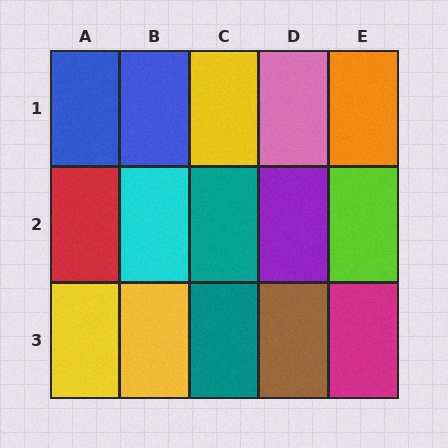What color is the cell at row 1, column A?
Blue.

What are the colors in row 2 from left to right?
Red, cyan, teal, purple, lime.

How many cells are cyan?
1 cell is cyan.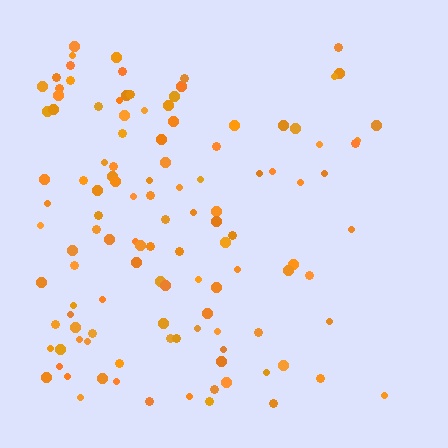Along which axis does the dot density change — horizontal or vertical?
Horizontal.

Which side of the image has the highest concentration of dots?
The left.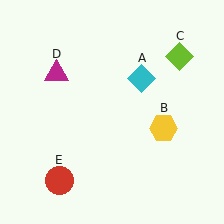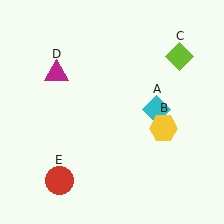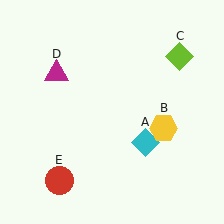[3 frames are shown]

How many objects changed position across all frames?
1 object changed position: cyan diamond (object A).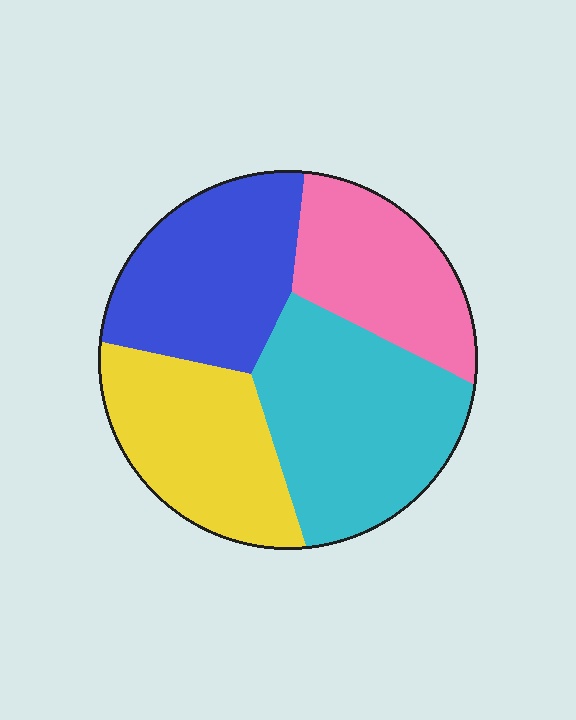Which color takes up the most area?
Cyan, at roughly 30%.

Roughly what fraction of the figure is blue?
Blue takes up about one quarter (1/4) of the figure.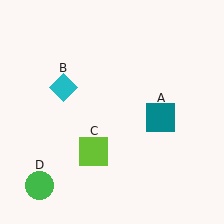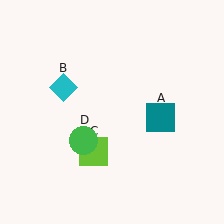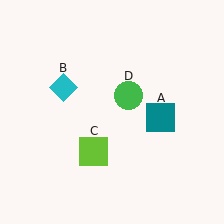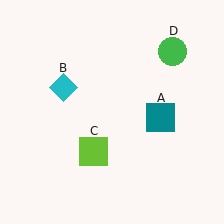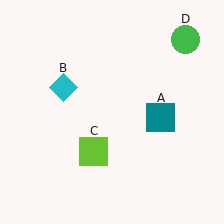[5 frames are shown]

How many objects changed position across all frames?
1 object changed position: green circle (object D).